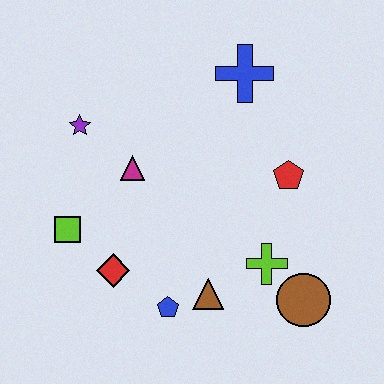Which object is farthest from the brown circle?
The purple star is farthest from the brown circle.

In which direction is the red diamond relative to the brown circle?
The red diamond is to the left of the brown circle.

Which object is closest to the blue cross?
The red pentagon is closest to the blue cross.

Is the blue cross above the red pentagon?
Yes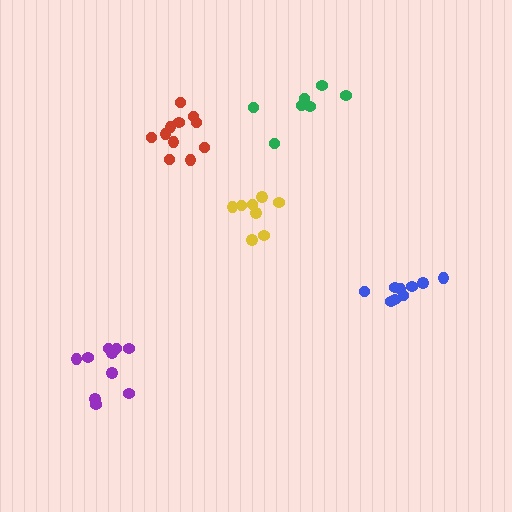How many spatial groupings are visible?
There are 5 spatial groupings.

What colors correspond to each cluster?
The clusters are colored: blue, green, red, yellow, purple.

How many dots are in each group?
Group 1: 9 dots, Group 2: 7 dots, Group 3: 11 dots, Group 4: 8 dots, Group 5: 10 dots (45 total).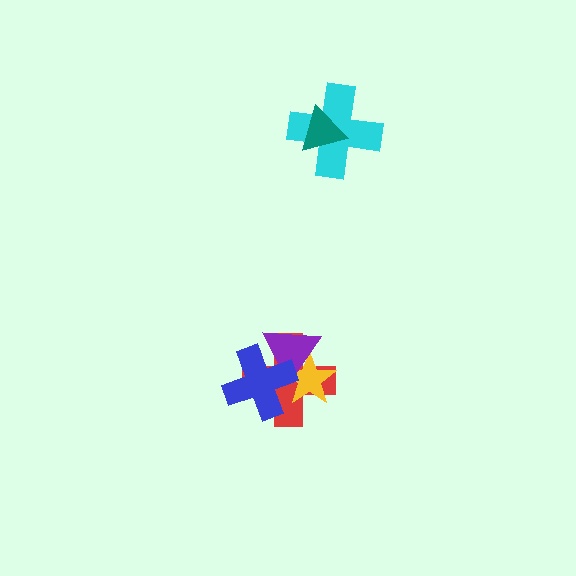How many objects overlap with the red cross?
3 objects overlap with the red cross.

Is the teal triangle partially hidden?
No, no other shape covers it.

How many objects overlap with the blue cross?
3 objects overlap with the blue cross.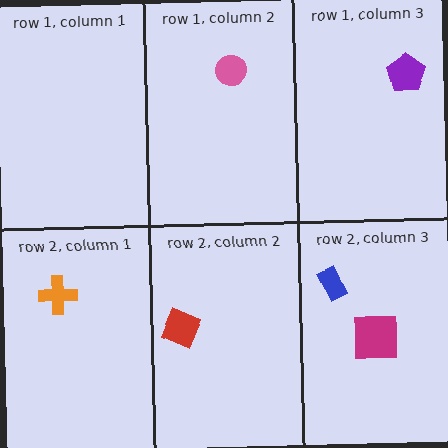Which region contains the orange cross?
The row 2, column 1 region.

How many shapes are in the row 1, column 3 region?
1.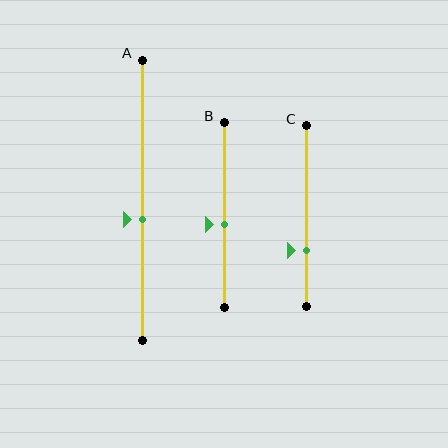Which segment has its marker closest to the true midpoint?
Segment B has its marker closest to the true midpoint.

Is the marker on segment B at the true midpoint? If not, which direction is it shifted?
No, the marker on segment B is shifted downward by about 5% of the segment length.